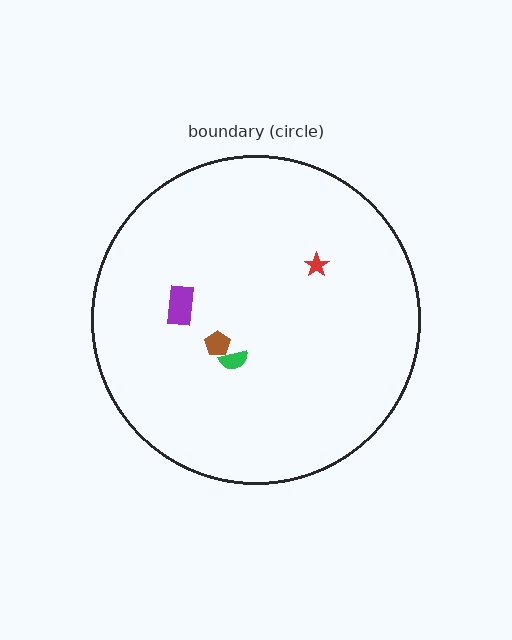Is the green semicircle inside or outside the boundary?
Inside.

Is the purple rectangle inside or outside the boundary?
Inside.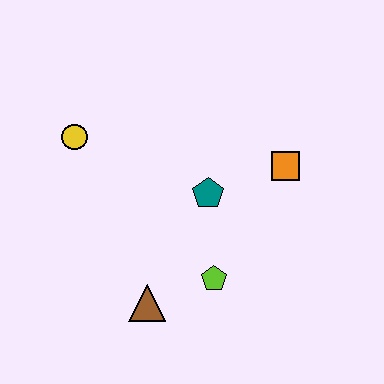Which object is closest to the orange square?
The teal pentagon is closest to the orange square.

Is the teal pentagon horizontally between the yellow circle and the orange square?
Yes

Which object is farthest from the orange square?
The yellow circle is farthest from the orange square.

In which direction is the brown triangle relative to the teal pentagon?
The brown triangle is below the teal pentagon.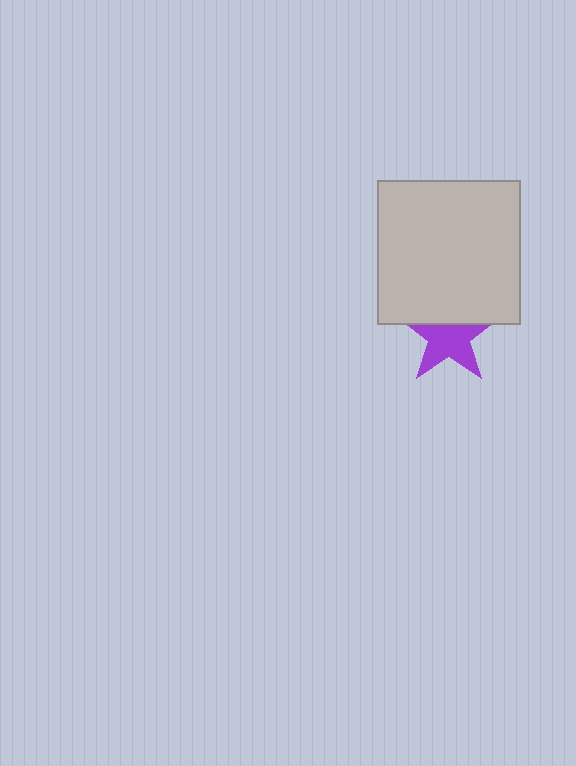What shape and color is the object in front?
The object in front is a light gray square.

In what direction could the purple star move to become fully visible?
The purple star could move down. That would shift it out from behind the light gray square entirely.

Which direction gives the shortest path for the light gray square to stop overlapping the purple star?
Moving up gives the shortest separation.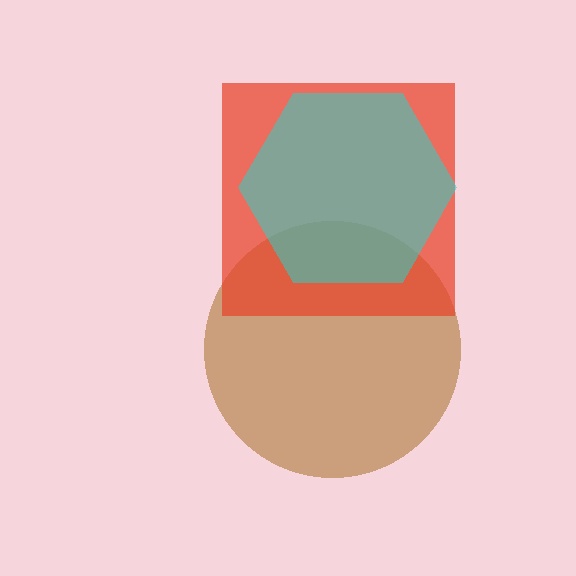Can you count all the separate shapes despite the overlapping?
Yes, there are 3 separate shapes.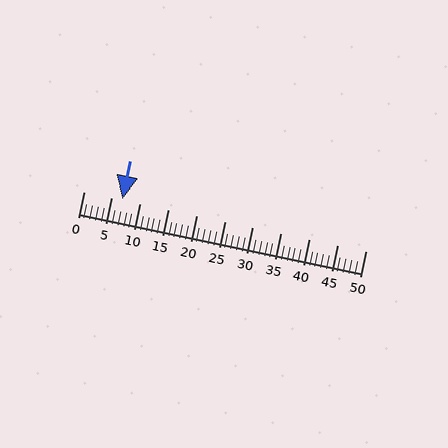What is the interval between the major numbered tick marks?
The major tick marks are spaced 5 units apart.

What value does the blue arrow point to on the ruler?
The blue arrow points to approximately 7.